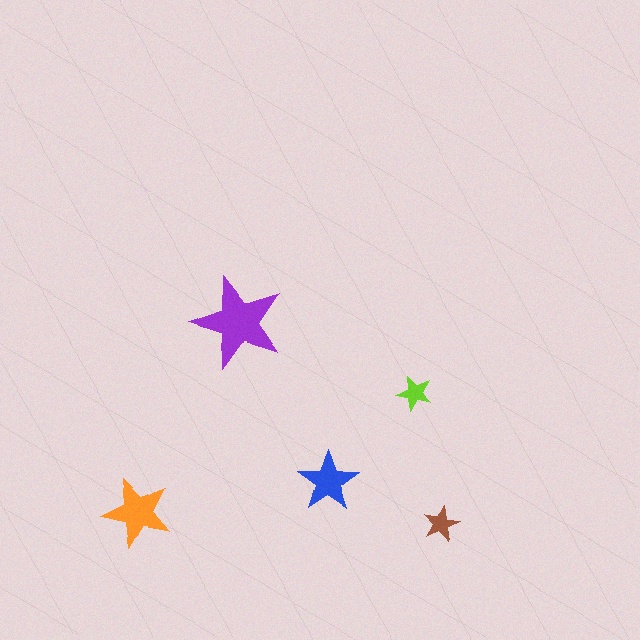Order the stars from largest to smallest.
the purple one, the orange one, the blue one, the brown one, the lime one.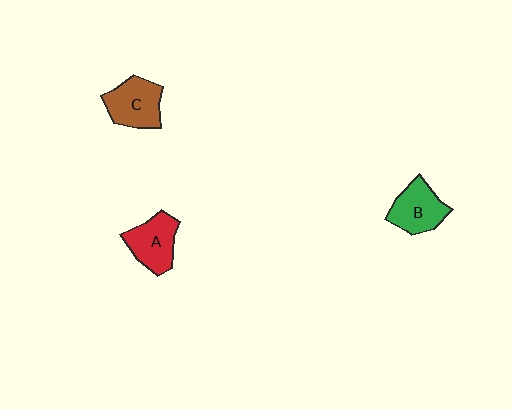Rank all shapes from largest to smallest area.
From largest to smallest: C (brown), A (red), B (green).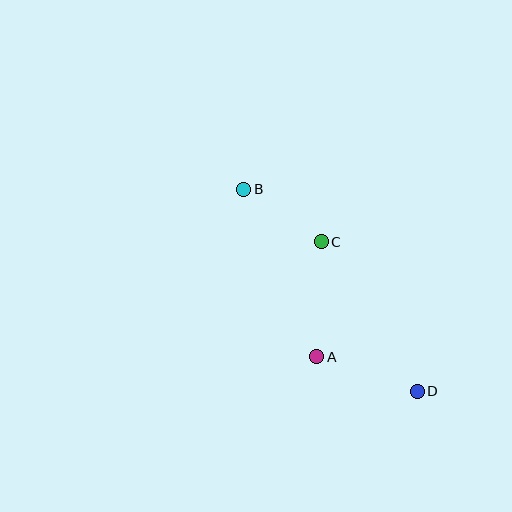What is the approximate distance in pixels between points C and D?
The distance between C and D is approximately 178 pixels.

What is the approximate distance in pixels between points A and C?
The distance between A and C is approximately 115 pixels.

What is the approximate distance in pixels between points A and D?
The distance between A and D is approximately 106 pixels.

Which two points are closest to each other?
Points B and C are closest to each other.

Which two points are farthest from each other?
Points B and D are farthest from each other.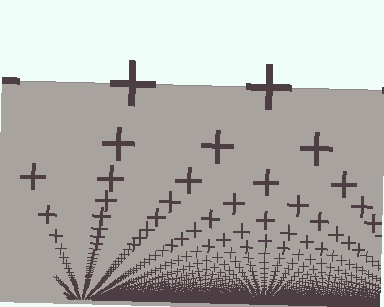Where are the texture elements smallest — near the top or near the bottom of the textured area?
Near the bottom.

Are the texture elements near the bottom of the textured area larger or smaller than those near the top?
Smaller. The gradient is inverted — elements near the bottom are smaller and denser.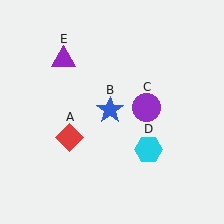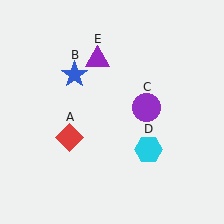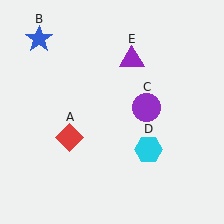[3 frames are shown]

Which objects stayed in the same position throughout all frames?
Red diamond (object A) and purple circle (object C) and cyan hexagon (object D) remained stationary.